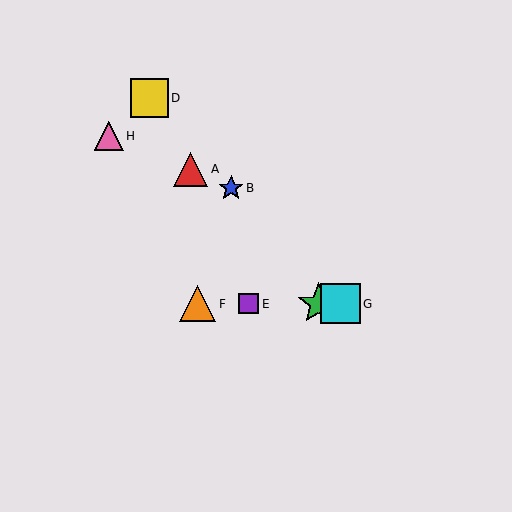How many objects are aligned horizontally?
4 objects (C, E, F, G) are aligned horizontally.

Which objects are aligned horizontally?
Objects C, E, F, G are aligned horizontally.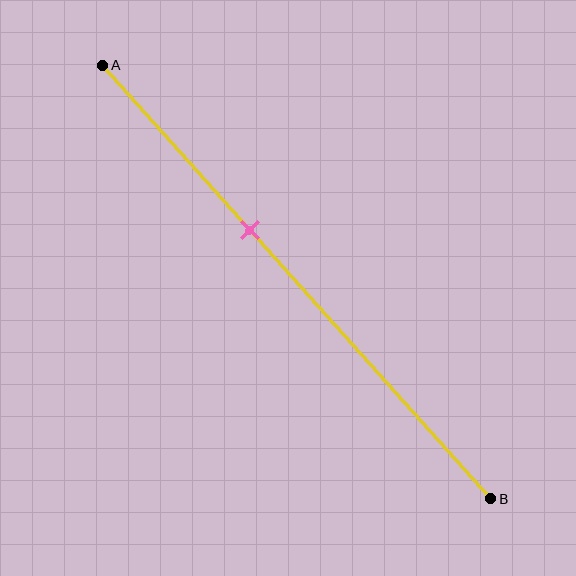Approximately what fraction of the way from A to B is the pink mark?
The pink mark is approximately 40% of the way from A to B.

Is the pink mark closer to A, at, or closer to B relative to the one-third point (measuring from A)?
The pink mark is closer to point B than the one-third point of segment AB.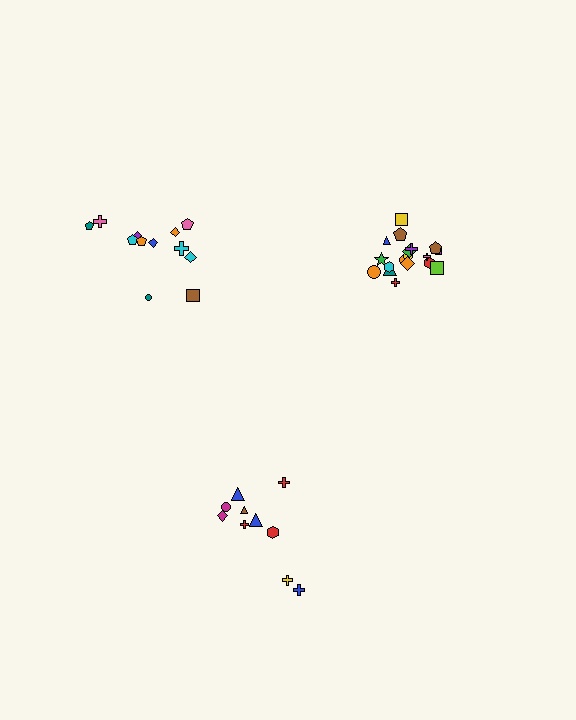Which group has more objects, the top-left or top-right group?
The top-right group.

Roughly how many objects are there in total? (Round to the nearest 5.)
Roughly 40 objects in total.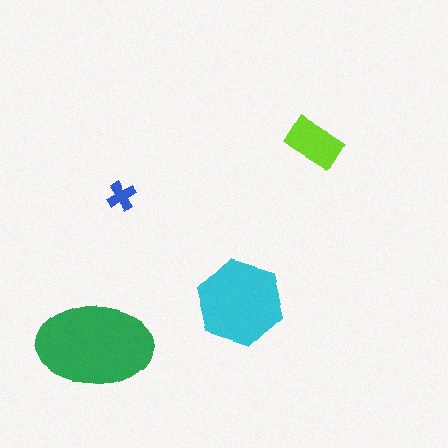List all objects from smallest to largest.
The blue cross, the lime rectangle, the cyan hexagon, the green ellipse.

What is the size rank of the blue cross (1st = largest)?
4th.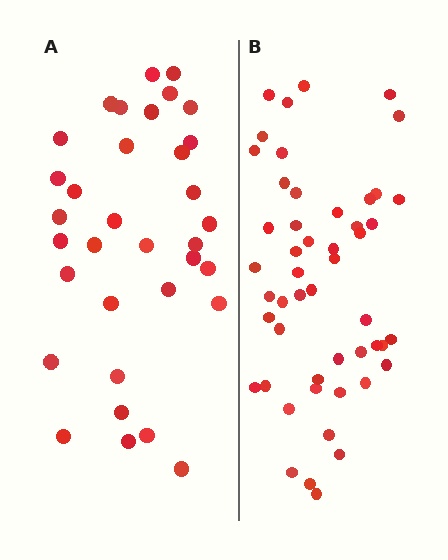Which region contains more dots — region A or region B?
Region B (the right region) has more dots.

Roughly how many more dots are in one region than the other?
Region B has approximately 15 more dots than region A.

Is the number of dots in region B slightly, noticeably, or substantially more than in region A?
Region B has substantially more. The ratio is roughly 1.5 to 1.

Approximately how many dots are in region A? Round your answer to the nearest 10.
About 30 dots. (The exact count is 34, which rounds to 30.)